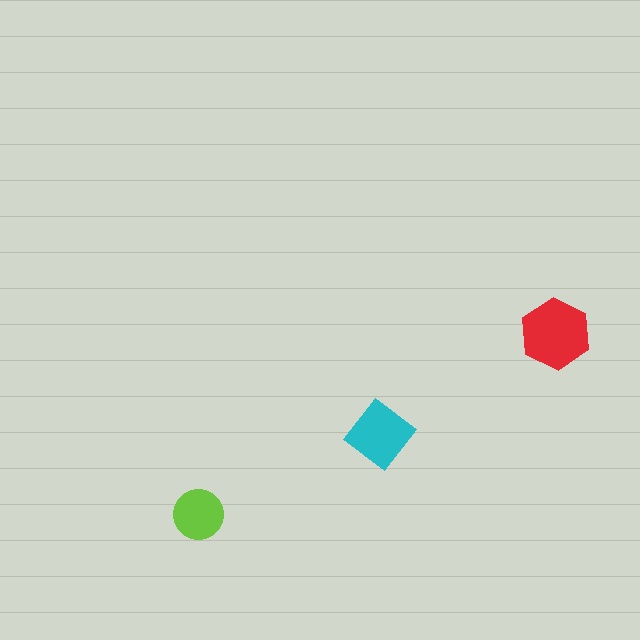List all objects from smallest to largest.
The lime circle, the cyan diamond, the red hexagon.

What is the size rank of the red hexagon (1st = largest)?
1st.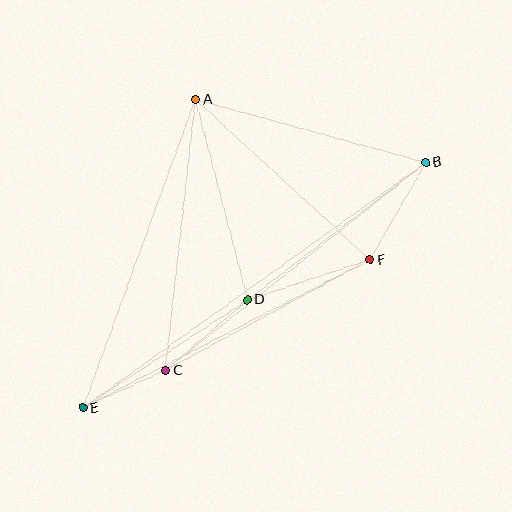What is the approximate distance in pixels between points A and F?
The distance between A and F is approximately 237 pixels.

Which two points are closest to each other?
Points C and E are closest to each other.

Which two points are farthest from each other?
Points B and E are farthest from each other.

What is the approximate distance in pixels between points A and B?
The distance between A and B is approximately 238 pixels.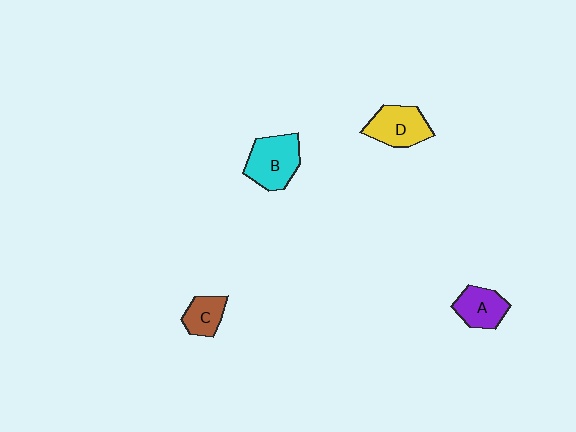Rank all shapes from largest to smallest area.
From largest to smallest: B (cyan), D (yellow), A (purple), C (brown).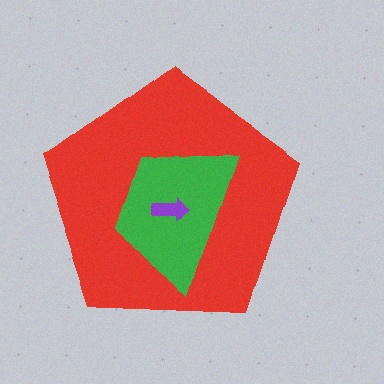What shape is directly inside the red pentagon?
The green trapezoid.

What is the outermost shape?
The red pentagon.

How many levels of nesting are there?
3.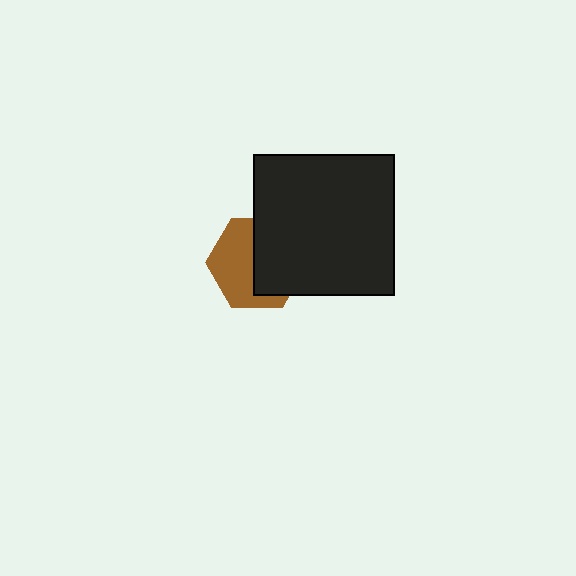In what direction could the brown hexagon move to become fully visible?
The brown hexagon could move left. That would shift it out from behind the black square entirely.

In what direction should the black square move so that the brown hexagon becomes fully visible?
The black square should move right. That is the shortest direction to clear the overlap and leave the brown hexagon fully visible.